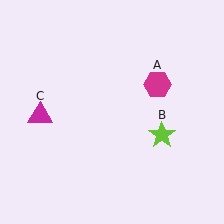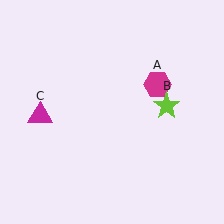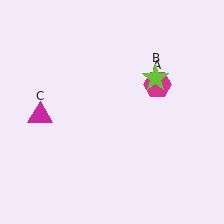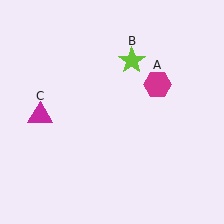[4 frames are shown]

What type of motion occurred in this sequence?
The lime star (object B) rotated counterclockwise around the center of the scene.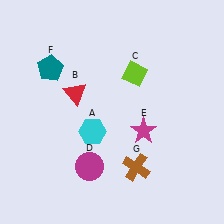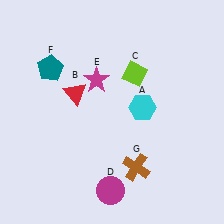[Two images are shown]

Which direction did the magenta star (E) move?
The magenta star (E) moved up.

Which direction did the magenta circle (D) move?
The magenta circle (D) moved down.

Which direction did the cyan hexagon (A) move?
The cyan hexagon (A) moved right.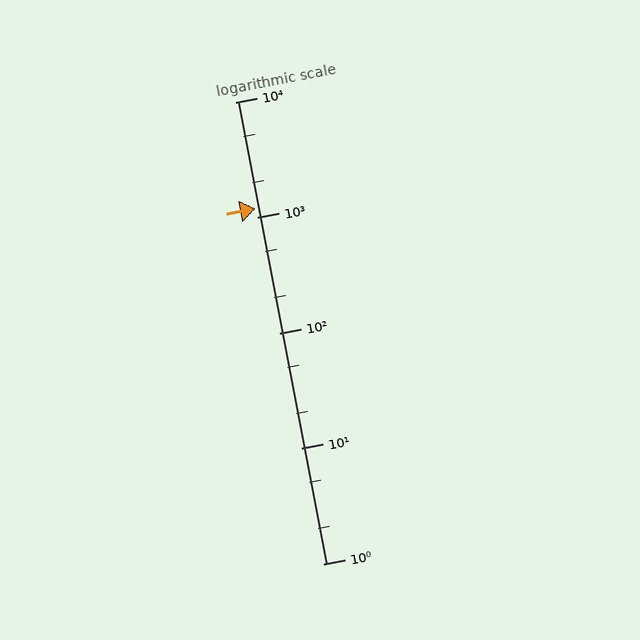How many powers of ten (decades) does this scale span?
The scale spans 4 decades, from 1 to 10000.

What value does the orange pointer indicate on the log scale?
The pointer indicates approximately 1200.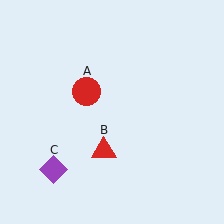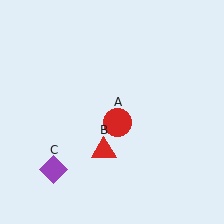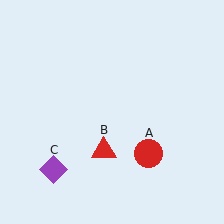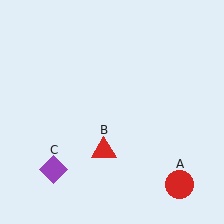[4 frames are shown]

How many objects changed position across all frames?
1 object changed position: red circle (object A).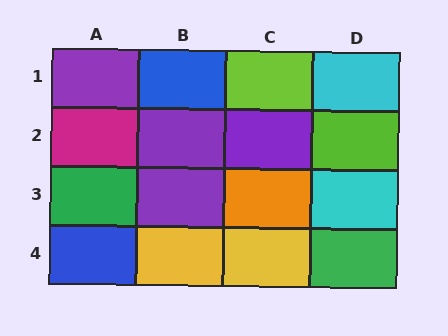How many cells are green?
2 cells are green.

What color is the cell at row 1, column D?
Cyan.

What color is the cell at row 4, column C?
Yellow.